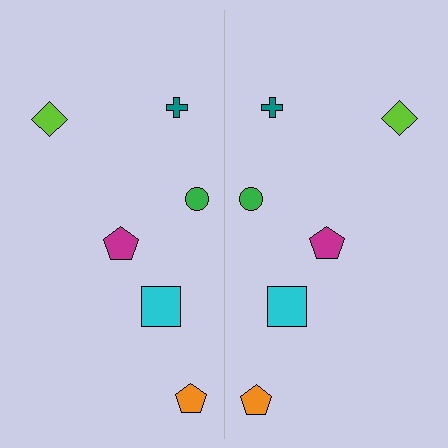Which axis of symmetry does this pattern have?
The pattern has a vertical axis of symmetry running through the center of the image.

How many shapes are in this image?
There are 12 shapes in this image.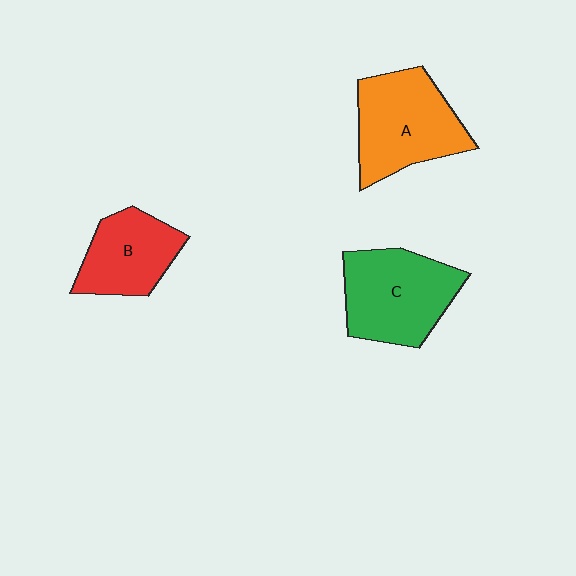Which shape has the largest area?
Shape A (orange).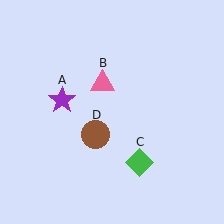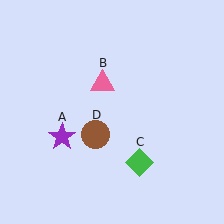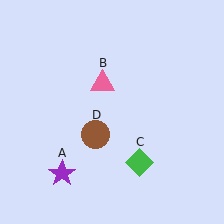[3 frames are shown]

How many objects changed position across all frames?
1 object changed position: purple star (object A).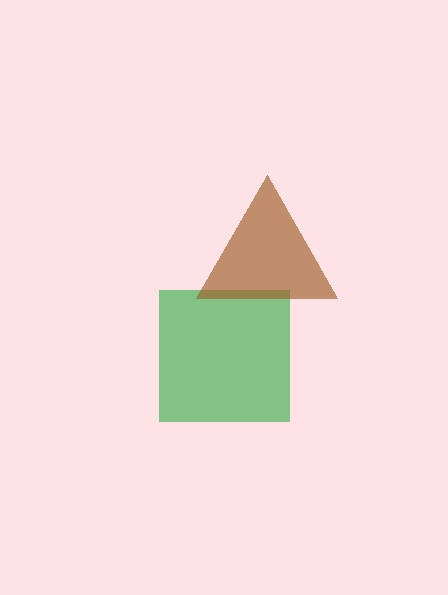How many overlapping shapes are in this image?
There are 2 overlapping shapes in the image.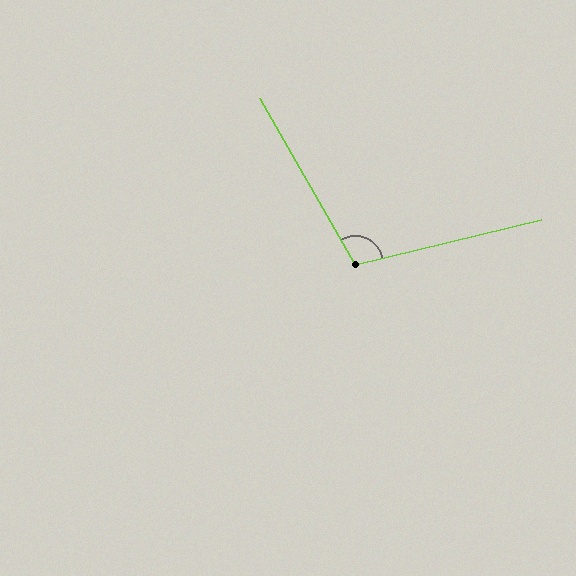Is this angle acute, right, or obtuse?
It is obtuse.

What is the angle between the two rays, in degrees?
Approximately 106 degrees.